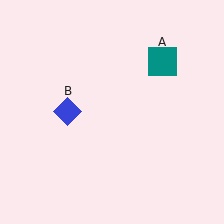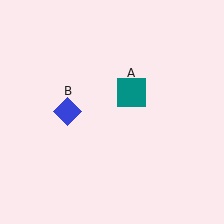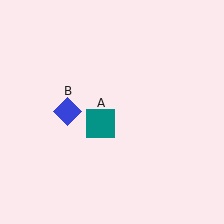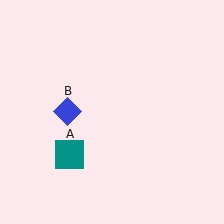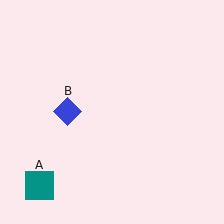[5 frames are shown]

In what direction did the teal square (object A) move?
The teal square (object A) moved down and to the left.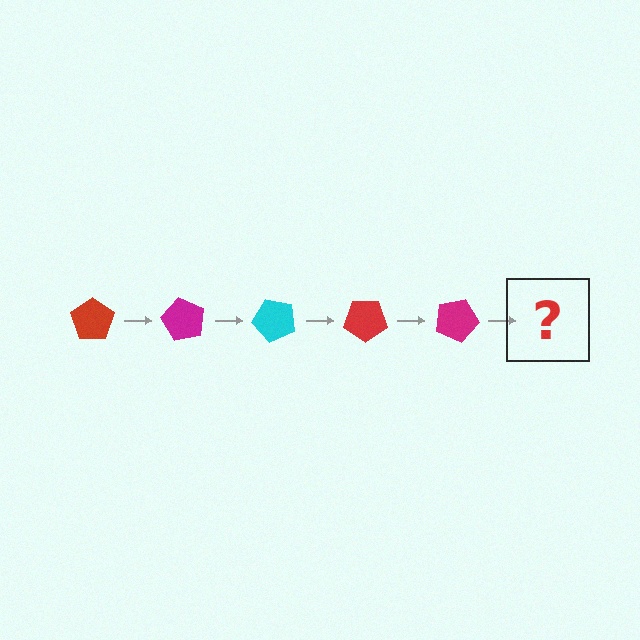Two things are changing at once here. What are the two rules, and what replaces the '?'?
The two rules are that it rotates 60 degrees each step and the color cycles through red, magenta, and cyan. The '?' should be a cyan pentagon, rotated 300 degrees from the start.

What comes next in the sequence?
The next element should be a cyan pentagon, rotated 300 degrees from the start.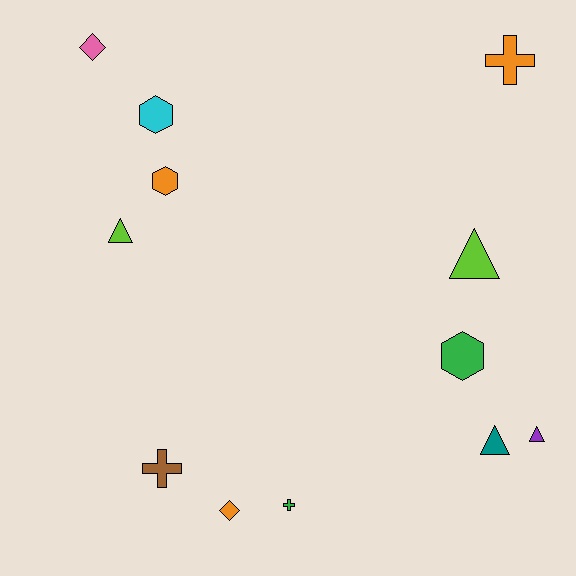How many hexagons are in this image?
There are 3 hexagons.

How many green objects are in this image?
There are 2 green objects.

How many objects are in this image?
There are 12 objects.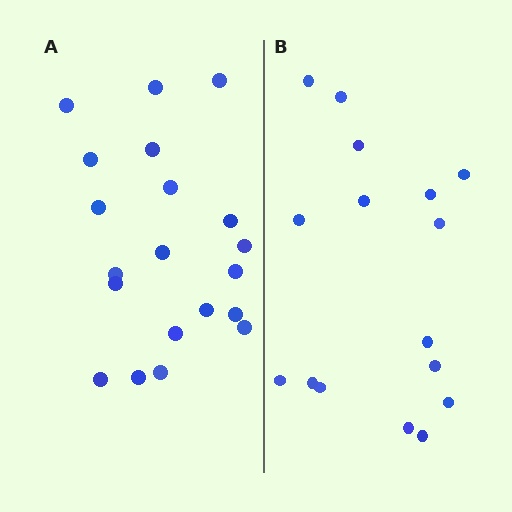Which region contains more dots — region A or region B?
Region A (the left region) has more dots.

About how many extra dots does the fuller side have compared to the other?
Region A has about 4 more dots than region B.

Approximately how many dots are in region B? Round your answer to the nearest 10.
About 20 dots. (The exact count is 16, which rounds to 20.)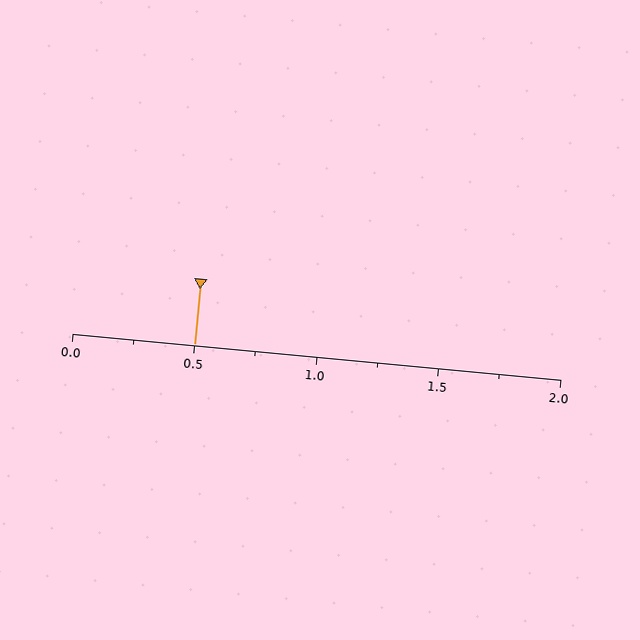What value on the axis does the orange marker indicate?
The marker indicates approximately 0.5.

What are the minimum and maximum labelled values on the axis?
The axis runs from 0.0 to 2.0.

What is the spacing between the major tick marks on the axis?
The major ticks are spaced 0.5 apart.